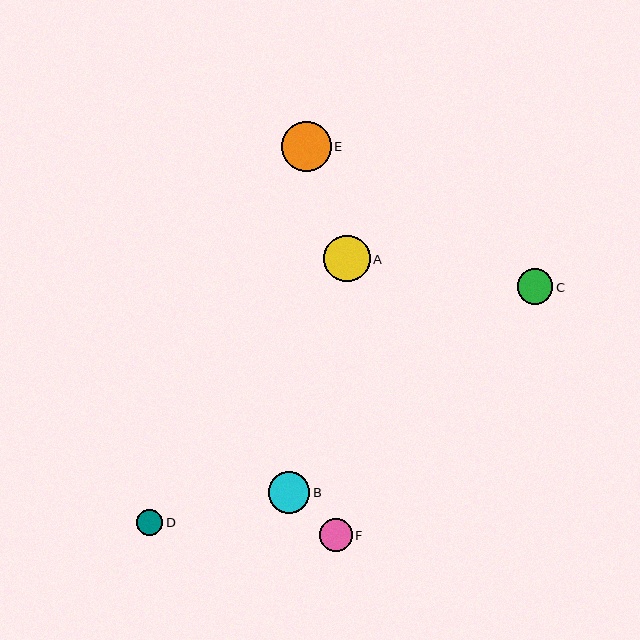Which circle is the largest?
Circle E is the largest with a size of approximately 50 pixels.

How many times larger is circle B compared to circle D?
Circle B is approximately 1.6 times the size of circle D.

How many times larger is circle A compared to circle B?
Circle A is approximately 1.1 times the size of circle B.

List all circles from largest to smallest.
From largest to smallest: E, A, B, C, F, D.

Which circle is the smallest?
Circle D is the smallest with a size of approximately 26 pixels.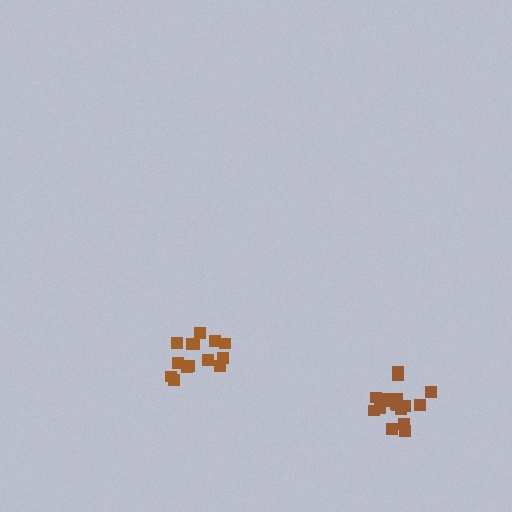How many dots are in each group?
Group 1: 18 dots, Group 2: 14 dots (32 total).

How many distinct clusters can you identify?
There are 2 distinct clusters.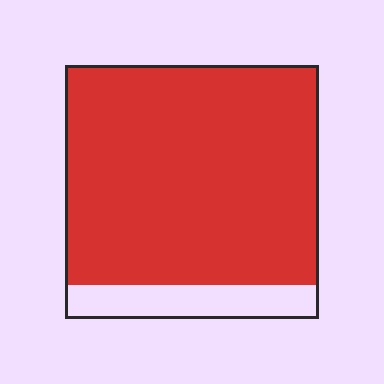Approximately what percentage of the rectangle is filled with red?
Approximately 85%.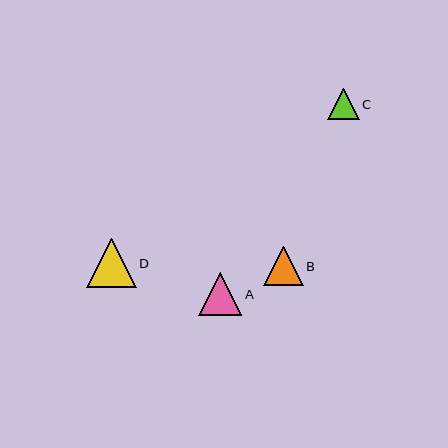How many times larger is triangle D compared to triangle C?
Triangle D is approximately 1.6 times the size of triangle C.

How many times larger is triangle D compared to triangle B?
Triangle D is approximately 1.3 times the size of triangle B.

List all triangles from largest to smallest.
From largest to smallest: D, A, B, C.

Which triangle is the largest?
Triangle D is the largest with a size of approximately 49 pixels.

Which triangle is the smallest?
Triangle C is the smallest with a size of approximately 31 pixels.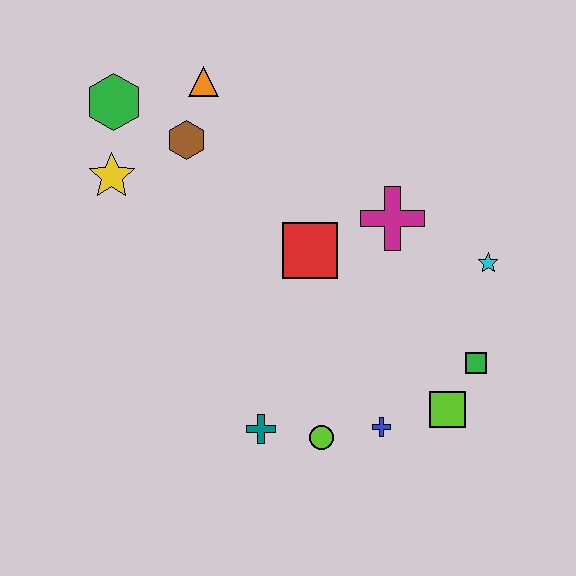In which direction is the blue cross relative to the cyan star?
The blue cross is below the cyan star.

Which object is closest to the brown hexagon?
The orange triangle is closest to the brown hexagon.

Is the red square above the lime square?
Yes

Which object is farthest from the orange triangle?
The lime square is farthest from the orange triangle.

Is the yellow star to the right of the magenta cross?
No